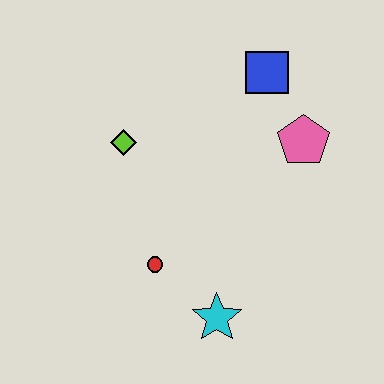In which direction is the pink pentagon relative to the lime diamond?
The pink pentagon is to the right of the lime diamond.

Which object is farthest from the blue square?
The cyan star is farthest from the blue square.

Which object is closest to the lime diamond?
The red circle is closest to the lime diamond.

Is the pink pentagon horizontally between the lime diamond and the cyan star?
No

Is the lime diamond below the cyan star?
No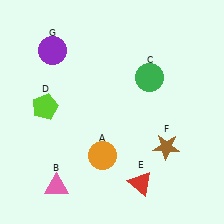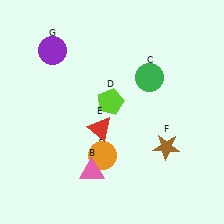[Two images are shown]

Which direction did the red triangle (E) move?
The red triangle (E) moved up.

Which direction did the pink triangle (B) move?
The pink triangle (B) moved right.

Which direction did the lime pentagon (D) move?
The lime pentagon (D) moved right.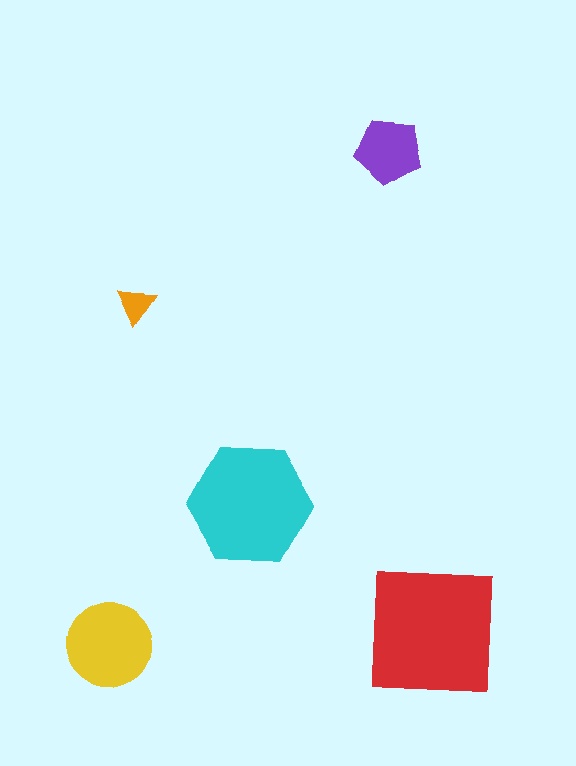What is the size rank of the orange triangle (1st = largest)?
5th.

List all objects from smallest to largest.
The orange triangle, the purple pentagon, the yellow circle, the cyan hexagon, the red square.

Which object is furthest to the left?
The yellow circle is leftmost.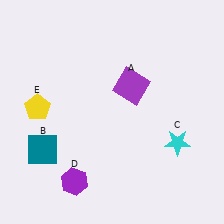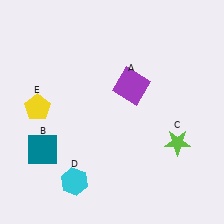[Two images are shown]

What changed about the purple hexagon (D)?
In Image 1, D is purple. In Image 2, it changed to cyan.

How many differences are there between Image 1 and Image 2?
There are 2 differences between the two images.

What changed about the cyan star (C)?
In Image 1, C is cyan. In Image 2, it changed to lime.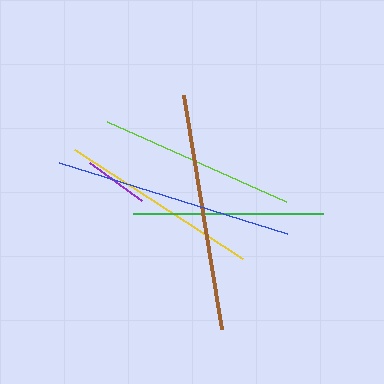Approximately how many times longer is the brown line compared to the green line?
The brown line is approximately 1.2 times the length of the green line.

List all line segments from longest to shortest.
From longest to shortest: blue, brown, yellow, lime, green, purple.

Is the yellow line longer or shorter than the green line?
The yellow line is longer than the green line.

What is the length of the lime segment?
The lime segment is approximately 196 pixels long.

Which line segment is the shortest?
The purple line is the shortest at approximately 64 pixels.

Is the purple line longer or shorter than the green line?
The green line is longer than the purple line.